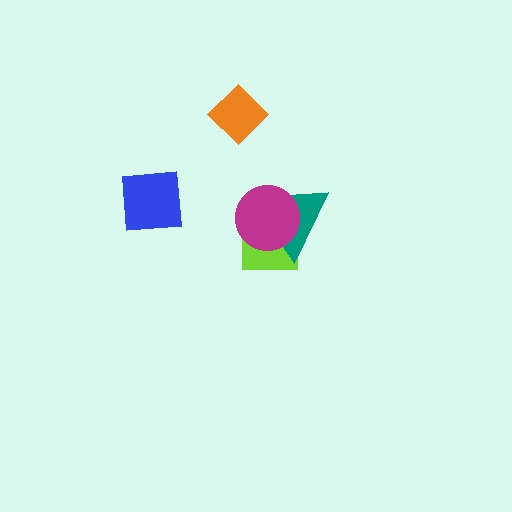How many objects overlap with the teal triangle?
2 objects overlap with the teal triangle.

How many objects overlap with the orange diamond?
0 objects overlap with the orange diamond.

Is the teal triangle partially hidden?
Yes, it is partially covered by another shape.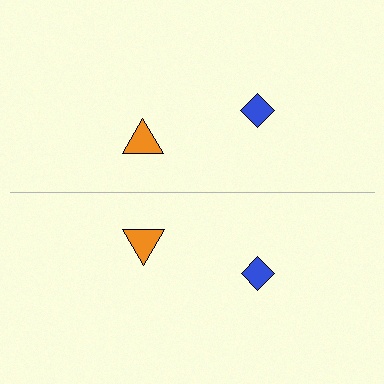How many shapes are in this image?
There are 4 shapes in this image.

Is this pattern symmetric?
Yes, this pattern has bilateral (reflection) symmetry.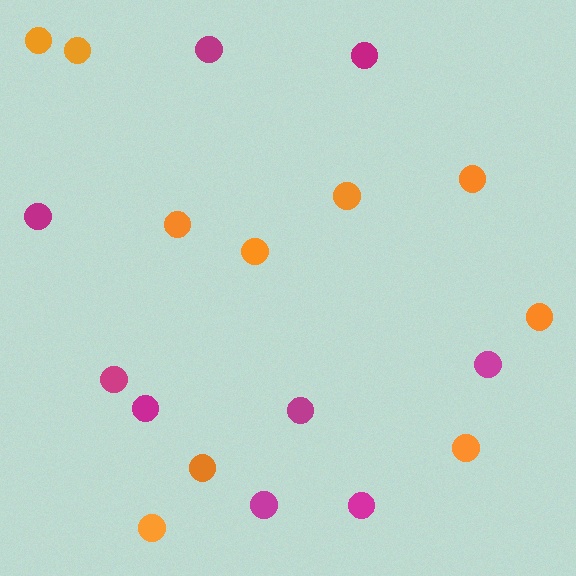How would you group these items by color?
There are 2 groups: one group of magenta circles (9) and one group of orange circles (10).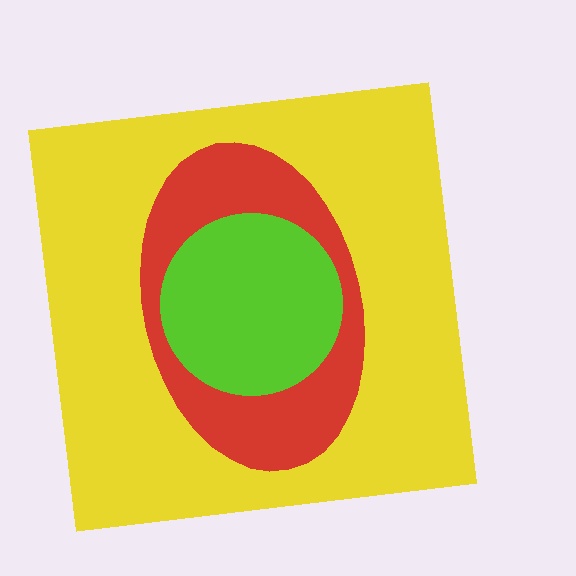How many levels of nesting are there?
3.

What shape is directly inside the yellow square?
The red ellipse.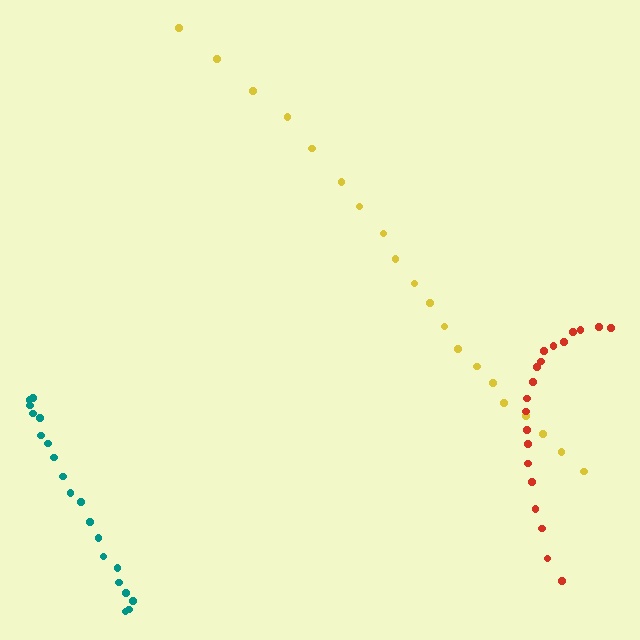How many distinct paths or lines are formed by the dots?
There are 3 distinct paths.